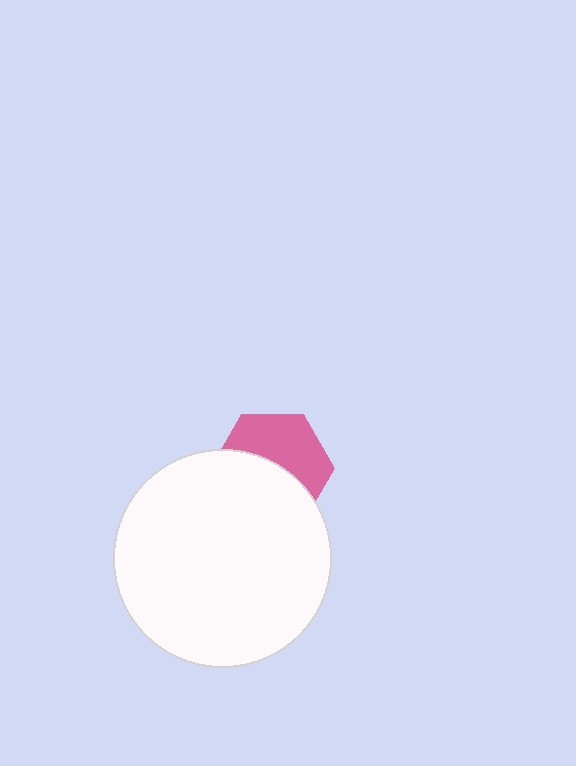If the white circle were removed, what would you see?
You would see the complete pink hexagon.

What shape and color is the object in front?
The object in front is a white circle.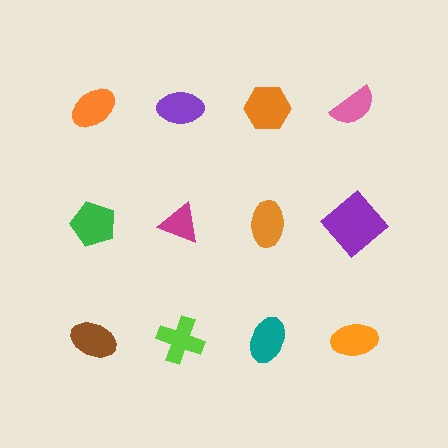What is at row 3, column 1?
A brown ellipse.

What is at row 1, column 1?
An orange ellipse.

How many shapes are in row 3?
4 shapes.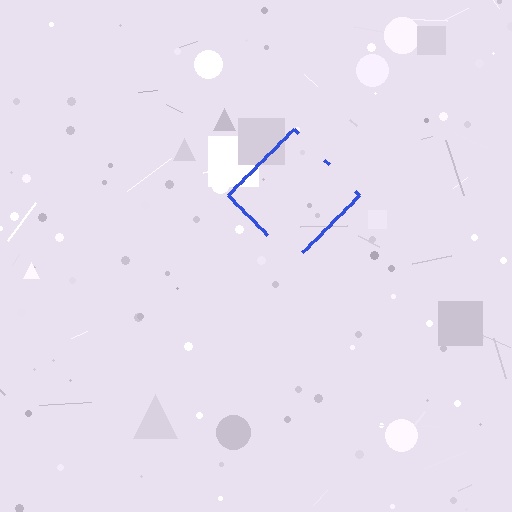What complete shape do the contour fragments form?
The contour fragments form a diamond.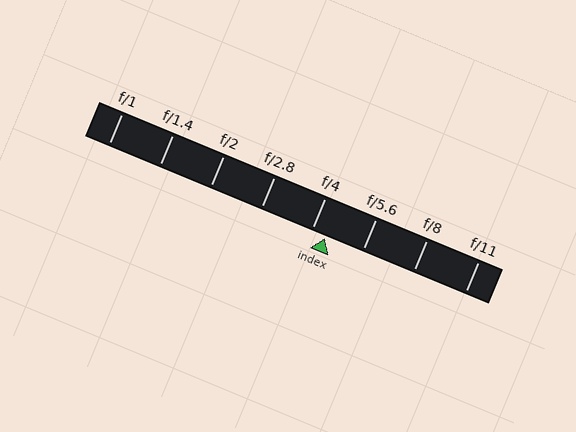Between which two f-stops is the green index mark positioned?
The index mark is between f/4 and f/5.6.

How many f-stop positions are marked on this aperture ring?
There are 8 f-stop positions marked.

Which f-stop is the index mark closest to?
The index mark is closest to f/4.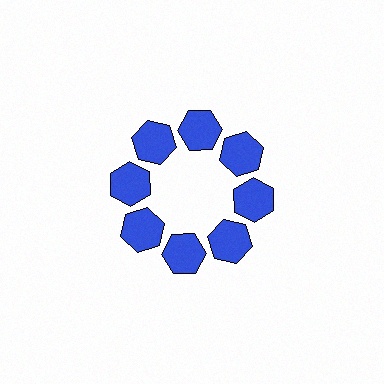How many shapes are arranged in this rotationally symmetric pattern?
There are 8 shapes, arranged in 8 groups of 1.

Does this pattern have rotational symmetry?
Yes, this pattern has 8-fold rotational symmetry. It looks the same after rotating 45 degrees around the center.